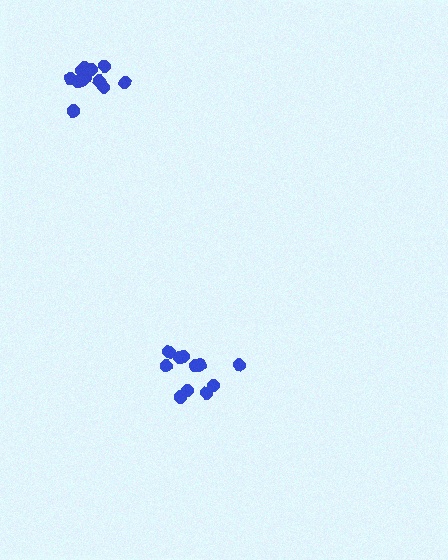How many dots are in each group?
Group 1: 13 dots, Group 2: 11 dots (24 total).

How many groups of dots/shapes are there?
There are 2 groups.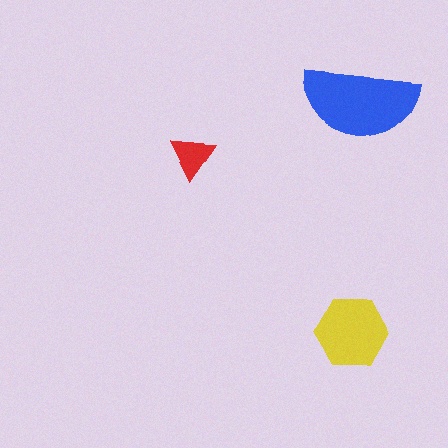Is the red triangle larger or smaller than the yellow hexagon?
Smaller.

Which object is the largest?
The blue semicircle.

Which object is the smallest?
The red triangle.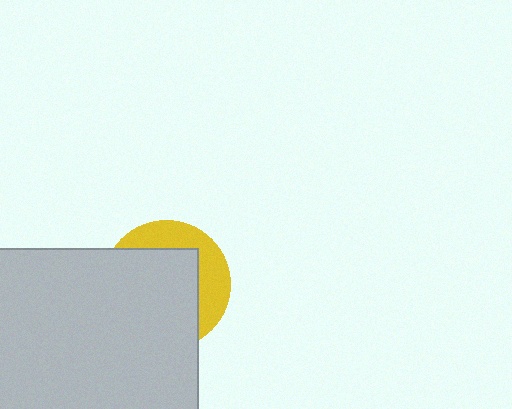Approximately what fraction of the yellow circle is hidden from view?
Roughly 67% of the yellow circle is hidden behind the light gray square.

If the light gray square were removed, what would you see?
You would see the complete yellow circle.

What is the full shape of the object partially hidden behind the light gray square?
The partially hidden object is a yellow circle.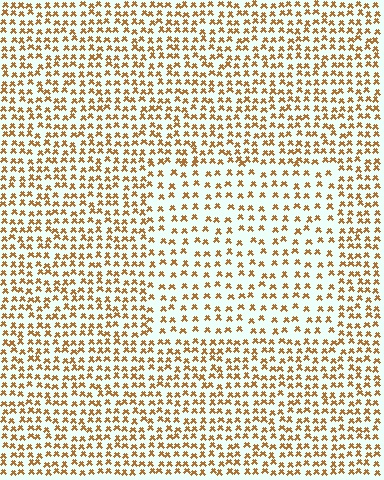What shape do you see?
I see a rectangle.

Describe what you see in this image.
The image contains small brown elements arranged at two different densities. A rectangle-shaped region is visible where the elements are less densely packed than the surrounding area.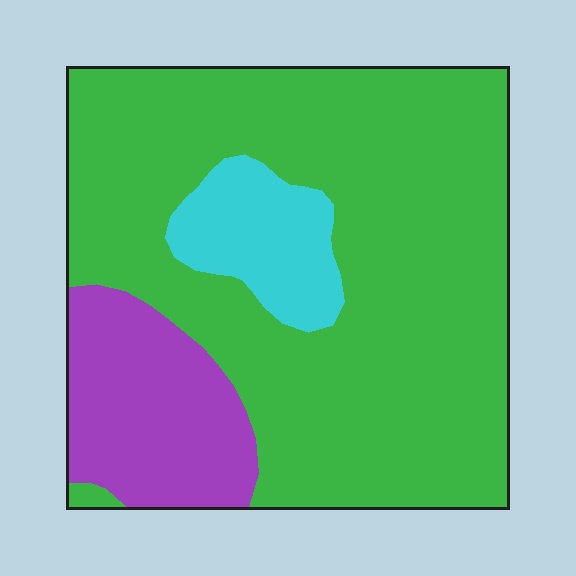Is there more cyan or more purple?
Purple.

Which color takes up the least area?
Cyan, at roughly 10%.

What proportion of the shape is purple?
Purple covers around 15% of the shape.